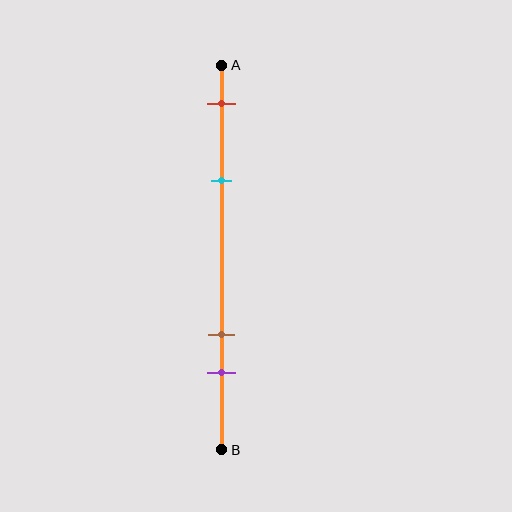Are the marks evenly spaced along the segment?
No, the marks are not evenly spaced.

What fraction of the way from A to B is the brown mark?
The brown mark is approximately 70% (0.7) of the way from A to B.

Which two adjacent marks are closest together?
The brown and purple marks are the closest adjacent pair.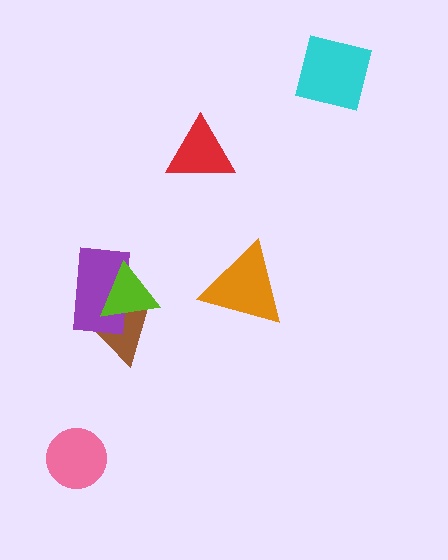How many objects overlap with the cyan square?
0 objects overlap with the cyan square.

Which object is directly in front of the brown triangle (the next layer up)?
The purple rectangle is directly in front of the brown triangle.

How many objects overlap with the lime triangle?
2 objects overlap with the lime triangle.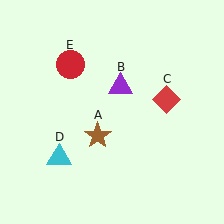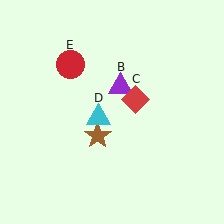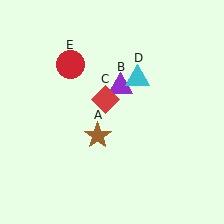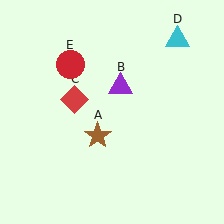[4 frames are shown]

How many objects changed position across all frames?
2 objects changed position: red diamond (object C), cyan triangle (object D).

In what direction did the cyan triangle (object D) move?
The cyan triangle (object D) moved up and to the right.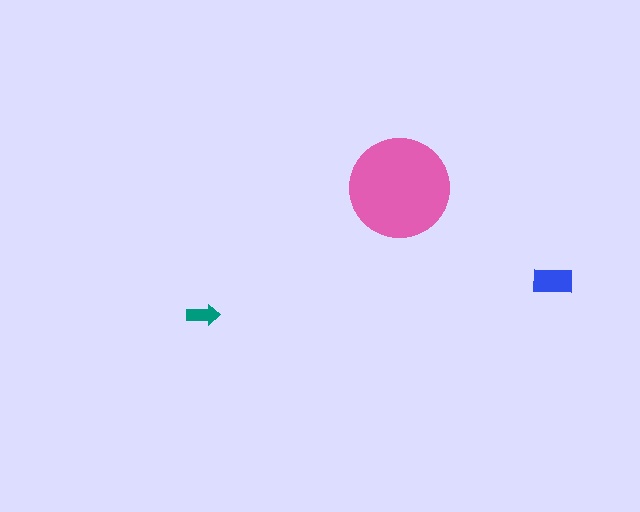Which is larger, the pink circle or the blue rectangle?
The pink circle.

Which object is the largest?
The pink circle.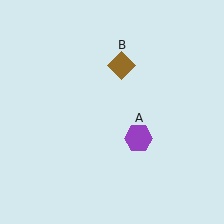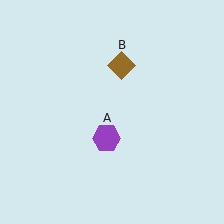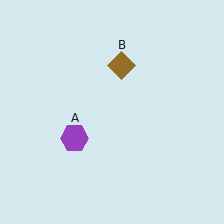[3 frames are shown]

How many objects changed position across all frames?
1 object changed position: purple hexagon (object A).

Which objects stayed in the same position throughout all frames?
Brown diamond (object B) remained stationary.